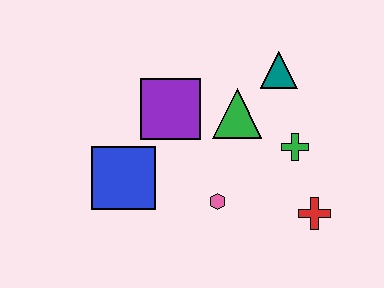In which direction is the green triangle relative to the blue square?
The green triangle is to the right of the blue square.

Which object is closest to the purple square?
The green triangle is closest to the purple square.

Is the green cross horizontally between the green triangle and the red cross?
Yes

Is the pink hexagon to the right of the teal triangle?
No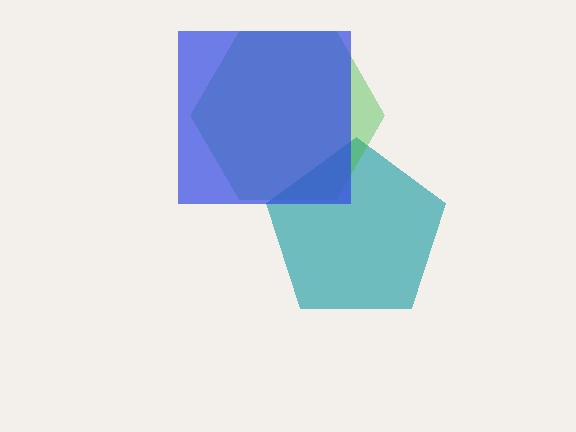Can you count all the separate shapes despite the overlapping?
Yes, there are 3 separate shapes.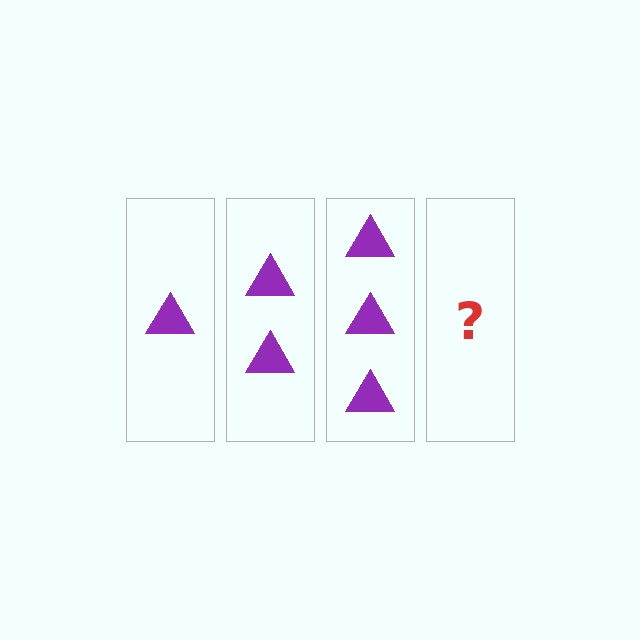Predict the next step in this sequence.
The next step is 4 triangles.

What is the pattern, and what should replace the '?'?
The pattern is that each step adds one more triangle. The '?' should be 4 triangles.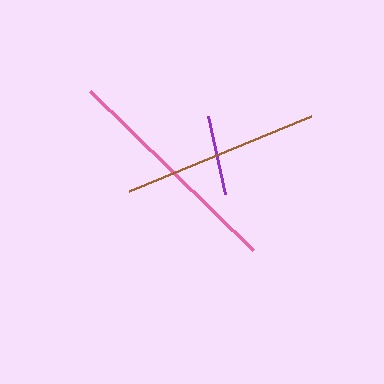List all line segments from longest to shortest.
From longest to shortest: pink, brown, purple.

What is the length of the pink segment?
The pink segment is approximately 228 pixels long.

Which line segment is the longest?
The pink line is the longest at approximately 228 pixels.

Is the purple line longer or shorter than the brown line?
The brown line is longer than the purple line.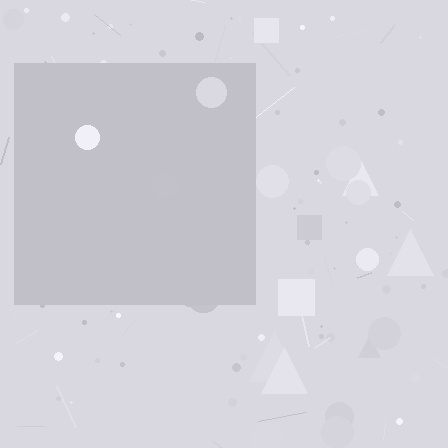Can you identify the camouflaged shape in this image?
The camouflaged shape is a square.